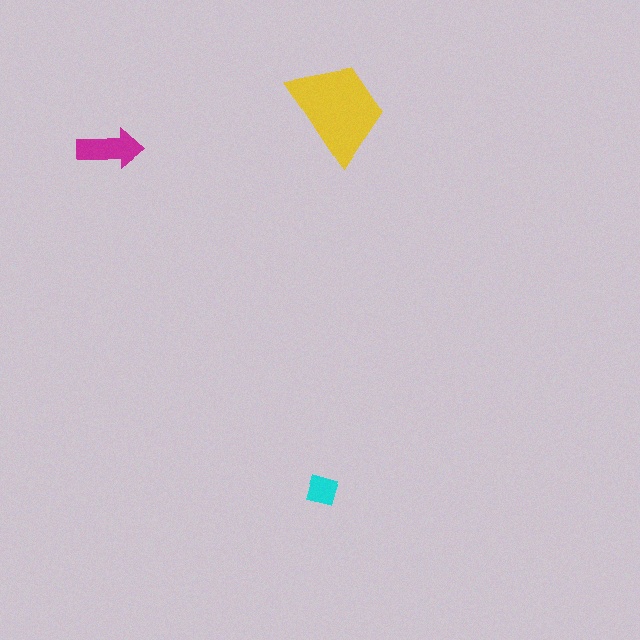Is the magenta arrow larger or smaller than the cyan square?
Larger.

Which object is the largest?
The yellow trapezoid.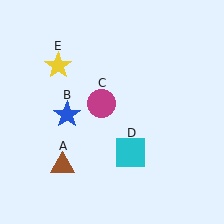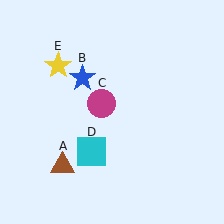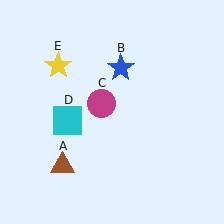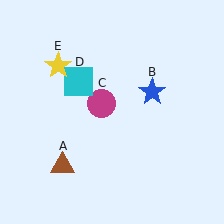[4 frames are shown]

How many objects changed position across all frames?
2 objects changed position: blue star (object B), cyan square (object D).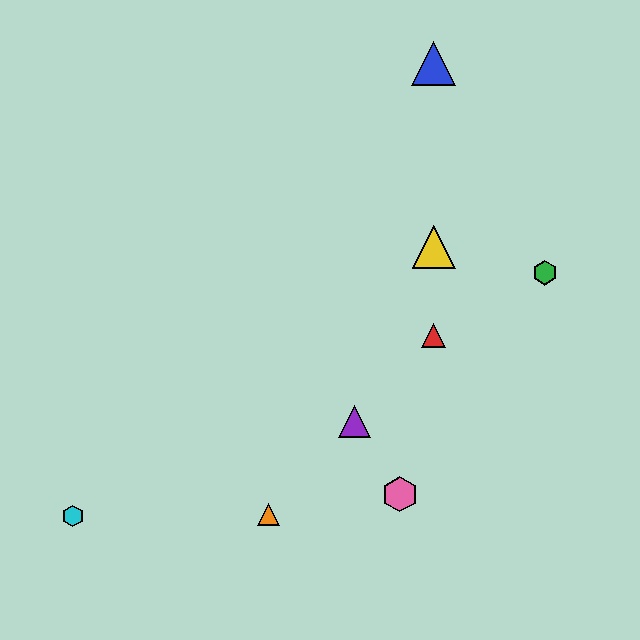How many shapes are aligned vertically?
3 shapes (the red triangle, the blue triangle, the yellow triangle) are aligned vertically.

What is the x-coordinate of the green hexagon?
The green hexagon is at x≈545.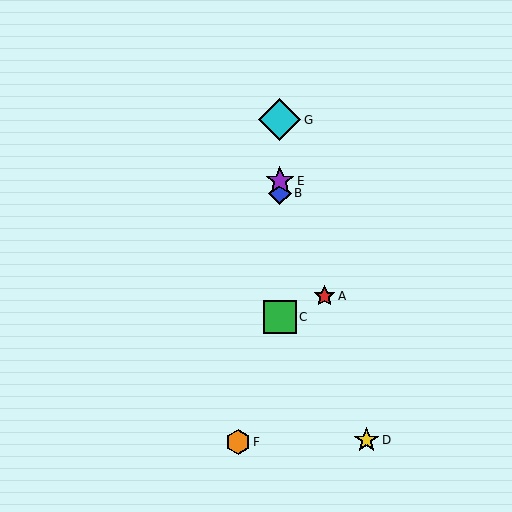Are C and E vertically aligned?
Yes, both are at x≈280.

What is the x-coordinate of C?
Object C is at x≈280.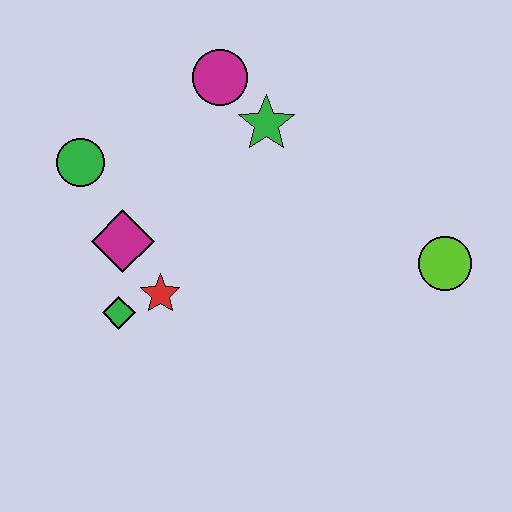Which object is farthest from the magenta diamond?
The lime circle is farthest from the magenta diamond.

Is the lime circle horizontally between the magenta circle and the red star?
No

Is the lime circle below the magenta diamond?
Yes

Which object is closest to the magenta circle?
The green star is closest to the magenta circle.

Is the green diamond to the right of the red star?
No